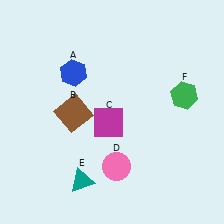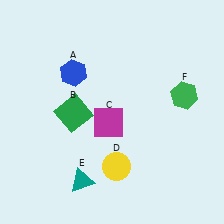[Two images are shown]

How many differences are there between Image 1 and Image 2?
There are 2 differences between the two images.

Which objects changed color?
B changed from brown to green. D changed from pink to yellow.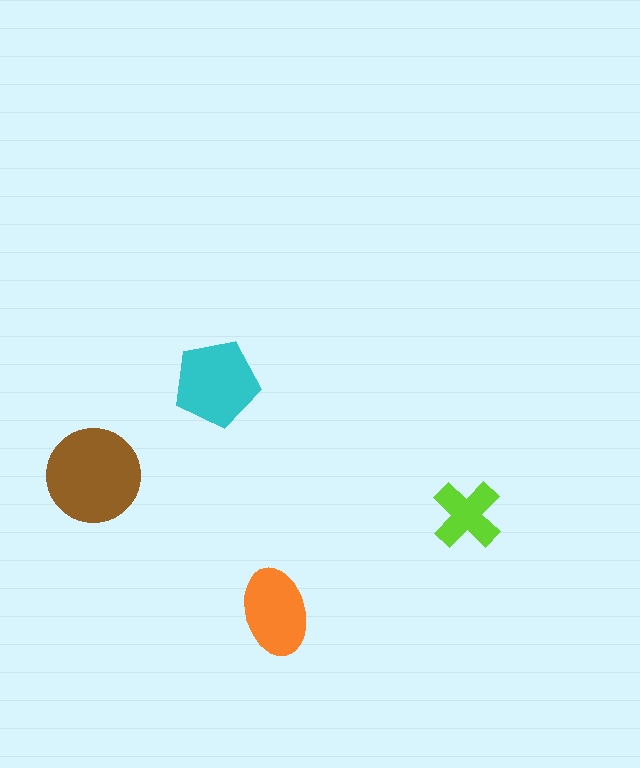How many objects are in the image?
There are 4 objects in the image.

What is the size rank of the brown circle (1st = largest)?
1st.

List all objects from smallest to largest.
The lime cross, the orange ellipse, the cyan pentagon, the brown circle.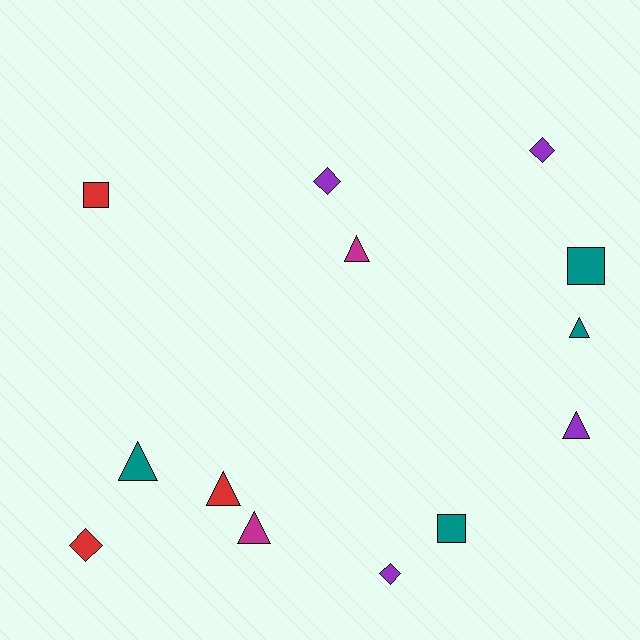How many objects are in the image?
There are 13 objects.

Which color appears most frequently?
Teal, with 4 objects.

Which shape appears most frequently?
Triangle, with 6 objects.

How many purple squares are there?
There are no purple squares.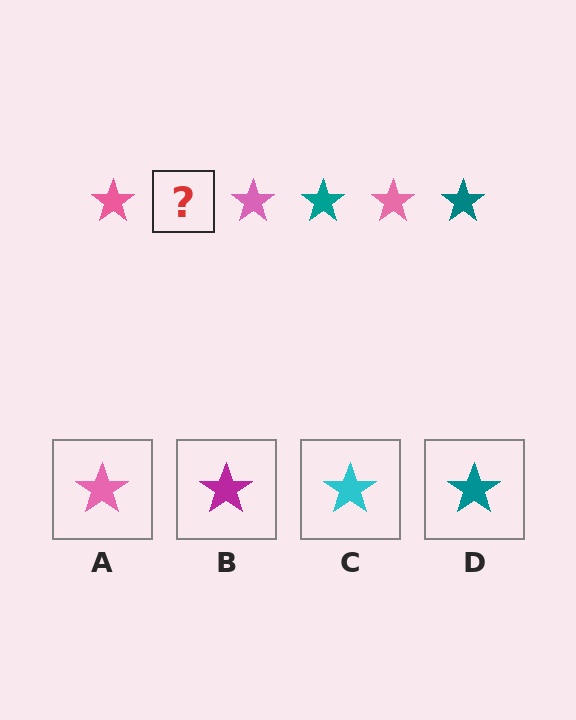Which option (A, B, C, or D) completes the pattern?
D.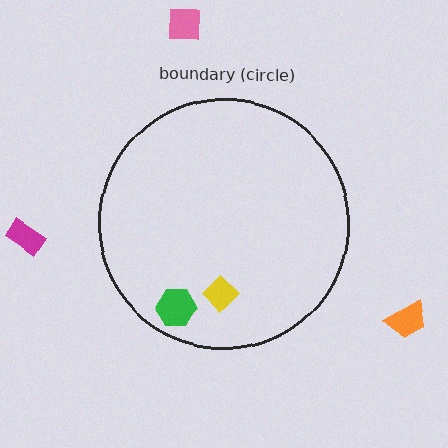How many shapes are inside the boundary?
2 inside, 3 outside.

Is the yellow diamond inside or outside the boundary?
Inside.